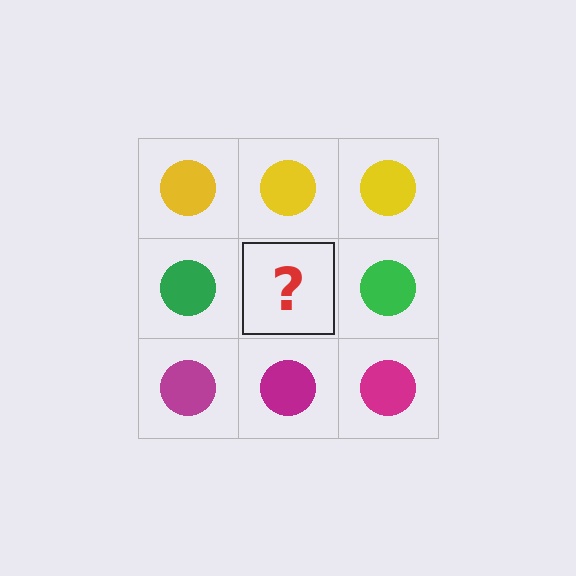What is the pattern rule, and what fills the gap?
The rule is that each row has a consistent color. The gap should be filled with a green circle.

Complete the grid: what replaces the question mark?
The question mark should be replaced with a green circle.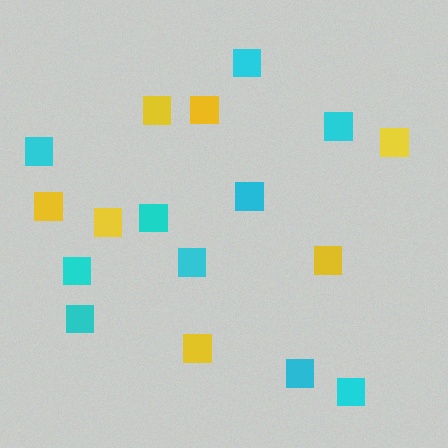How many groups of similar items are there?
There are 2 groups: one group of yellow squares (7) and one group of cyan squares (10).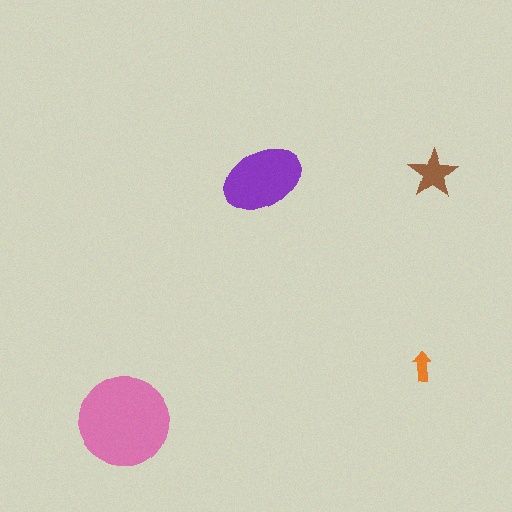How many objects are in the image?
There are 4 objects in the image.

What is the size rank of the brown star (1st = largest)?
3rd.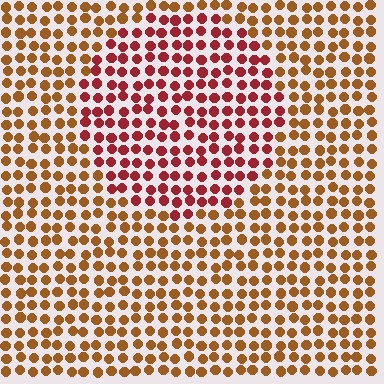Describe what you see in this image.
The image is filled with small brown elements in a uniform arrangement. A circle-shaped region is visible where the elements are tinted to a slightly different hue, forming a subtle color boundary.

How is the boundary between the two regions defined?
The boundary is defined purely by a slight shift in hue (about 36 degrees). Spacing, size, and orientation are identical on both sides.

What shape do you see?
I see a circle.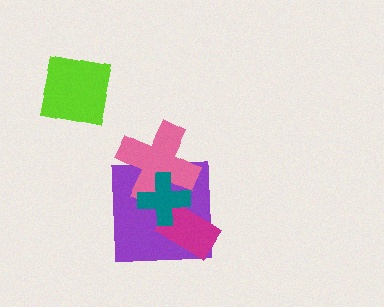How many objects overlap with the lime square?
0 objects overlap with the lime square.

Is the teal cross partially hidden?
No, no other shape covers it.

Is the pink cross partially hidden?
Yes, it is partially covered by another shape.